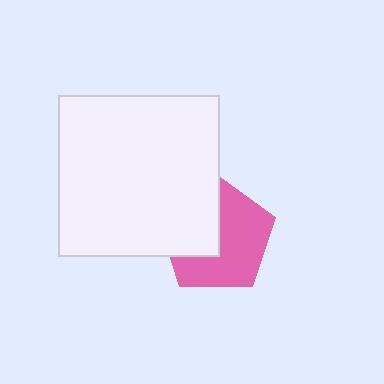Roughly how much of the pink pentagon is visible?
About half of it is visible (roughly 61%).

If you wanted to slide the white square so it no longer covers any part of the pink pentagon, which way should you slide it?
Slide it left — that is the most direct way to separate the two shapes.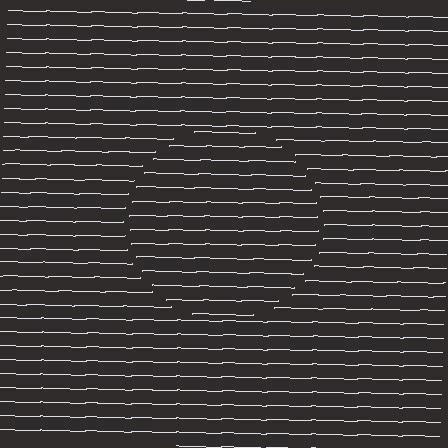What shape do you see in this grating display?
An illusory circle. The interior of the shape contains the same grating, shifted by half a period — the contour is defined by the phase discontinuity where line-ends from the inner and outer gratings abut.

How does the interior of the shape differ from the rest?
The interior of the shape contains the same grating, shifted by half a period — the contour is defined by the phase discontinuity where line-ends from the inner and outer gratings abut.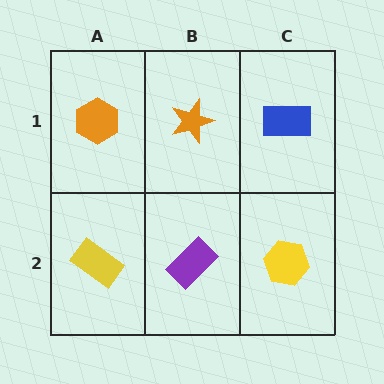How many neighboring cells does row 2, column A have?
2.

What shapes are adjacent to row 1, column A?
A yellow rectangle (row 2, column A), an orange star (row 1, column B).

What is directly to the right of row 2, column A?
A purple rectangle.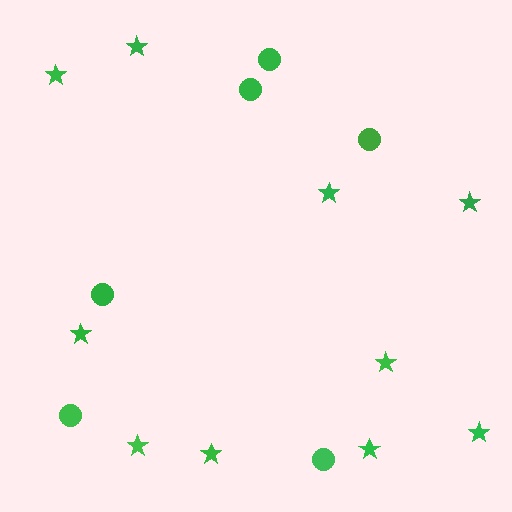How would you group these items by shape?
There are 2 groups: one group of circles (6) and one group of stars (10).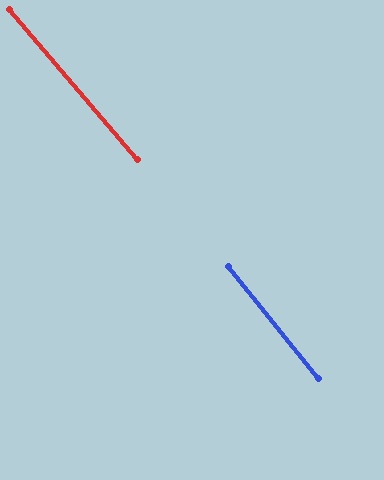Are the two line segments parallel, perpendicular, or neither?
Parallel — their directions differ by only 1.7°.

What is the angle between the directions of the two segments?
Approximately 2 degrees.